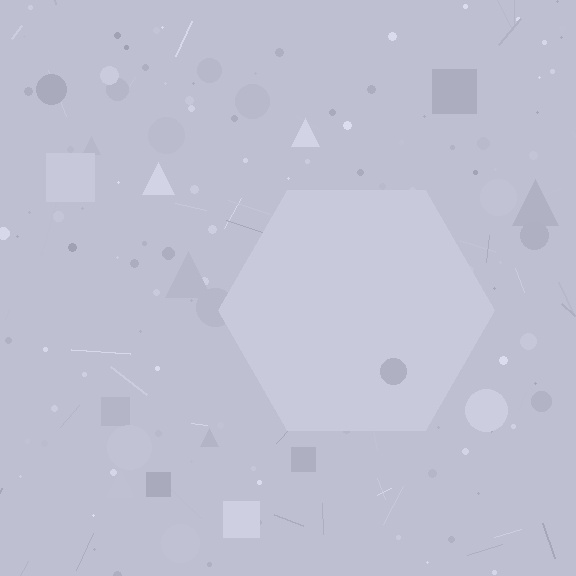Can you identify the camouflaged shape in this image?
The camouflaged shape is a hexagon.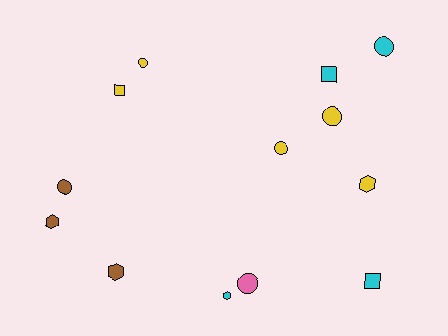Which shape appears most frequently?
Circle, with 6 objects.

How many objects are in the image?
There are 13 objects.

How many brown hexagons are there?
There are 2 brown hexagons.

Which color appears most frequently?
Yellow, with 5 objects.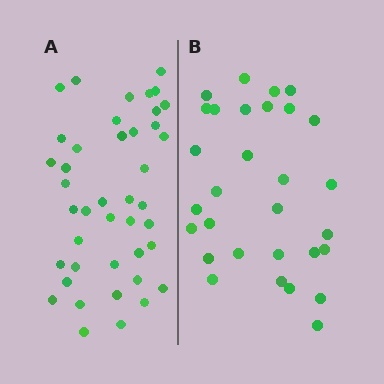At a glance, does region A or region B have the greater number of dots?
Region A (the left region) has more dots.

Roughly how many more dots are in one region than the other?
Region A has roughly 12 or so more dots than region B.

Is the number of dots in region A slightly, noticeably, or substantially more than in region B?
Region A has noticeably more, but not dramatically so. The ratio is roughly 1.4 to 1.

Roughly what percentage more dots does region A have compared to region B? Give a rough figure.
About 40% more.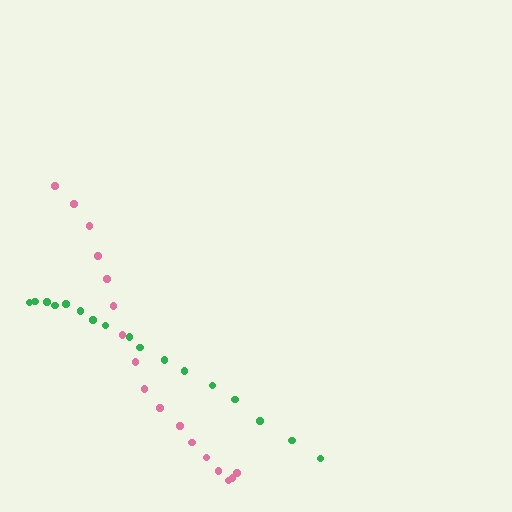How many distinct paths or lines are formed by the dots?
There are 2 distinct paths.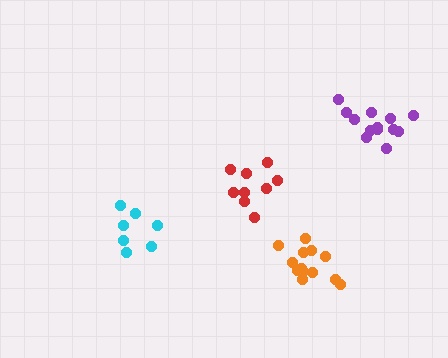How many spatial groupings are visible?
There are 4 spatial groupings.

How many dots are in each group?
Group 1: 7 dots, Group 2: 13 dots, Group 3: 13 dots, Group 4: 9 dots (42 total).